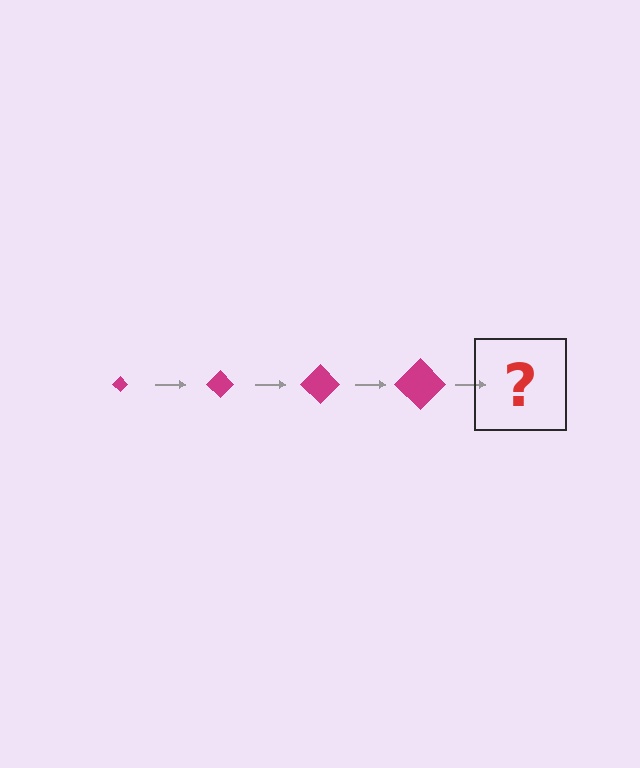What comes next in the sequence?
The next element should be a magenta diamond, larger than the previous one.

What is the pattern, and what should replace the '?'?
The pattern is that the diamond gets progressively larger each step. The '?' should be a magenta diamond, larger than the previous one.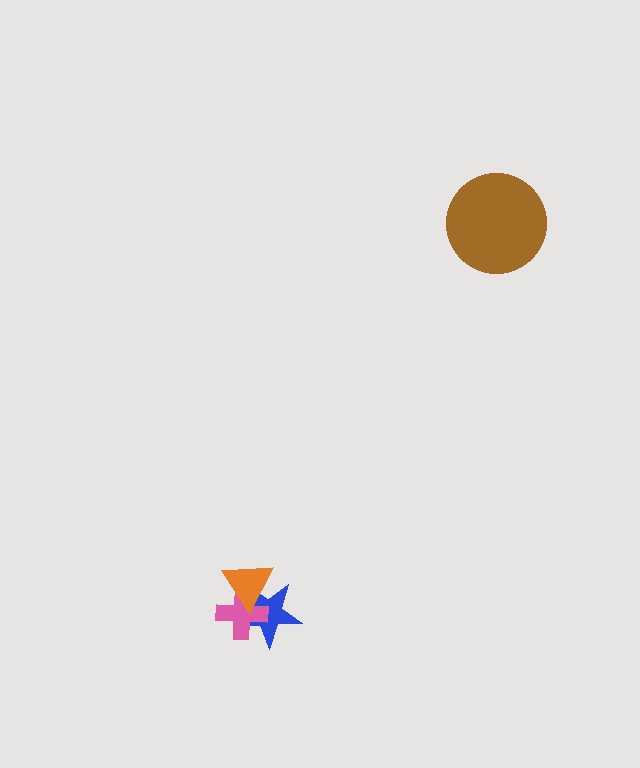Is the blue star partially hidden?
Yes, it is partially covered by another shape.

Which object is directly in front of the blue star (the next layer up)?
The pink cross is directly in front of the blue star.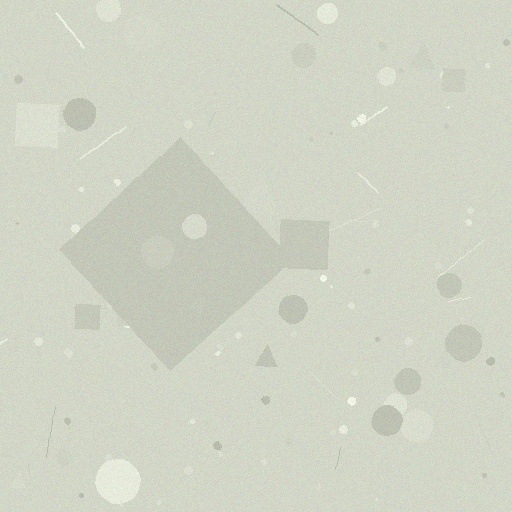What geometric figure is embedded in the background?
A diamond is embedded in the background.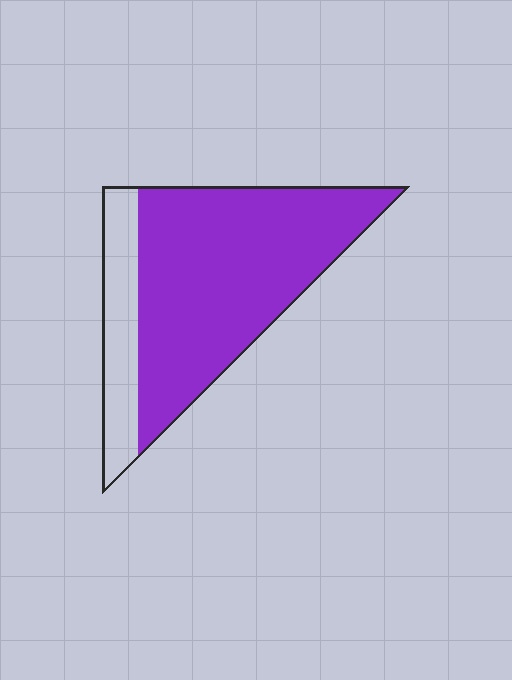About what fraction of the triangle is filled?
About four fifths (4/5).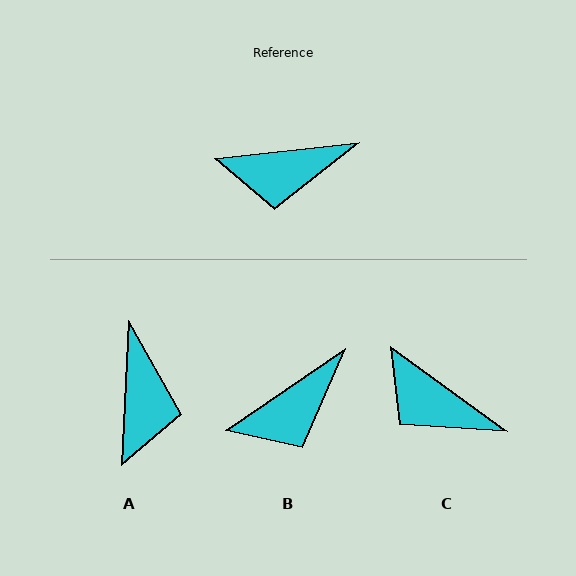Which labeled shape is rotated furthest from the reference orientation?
A, about 81 degrees away.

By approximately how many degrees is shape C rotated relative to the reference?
Approximately 42 degrees clockwise.